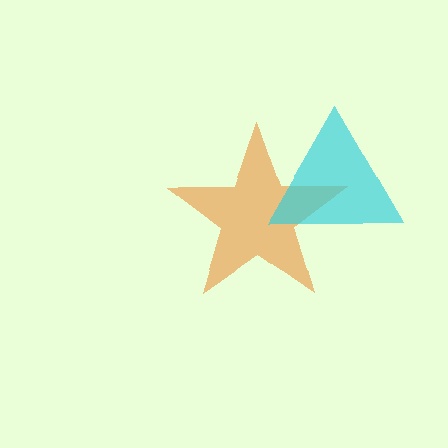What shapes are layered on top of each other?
The layered shapes are: an orange star, a cyan triangle.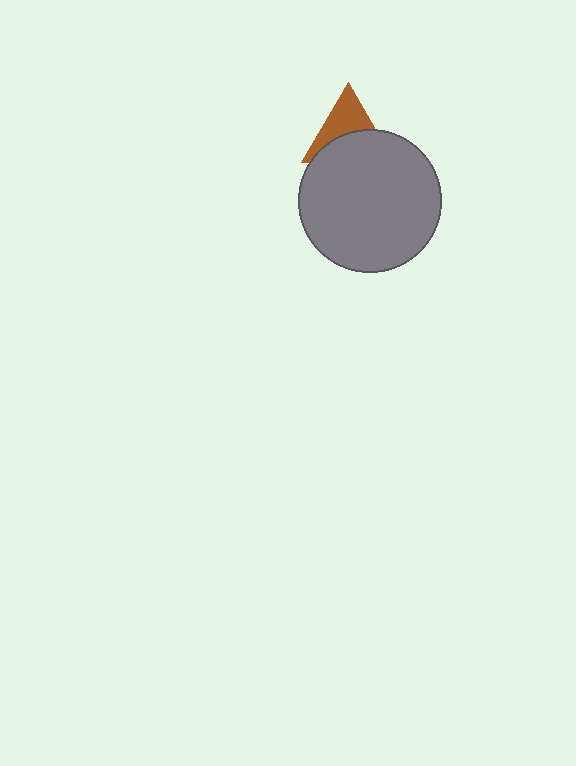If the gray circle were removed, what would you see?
You would see the complete brown triangle.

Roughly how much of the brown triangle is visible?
About half of it is visible (roughly 48%).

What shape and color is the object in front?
The object in front is a gray circle.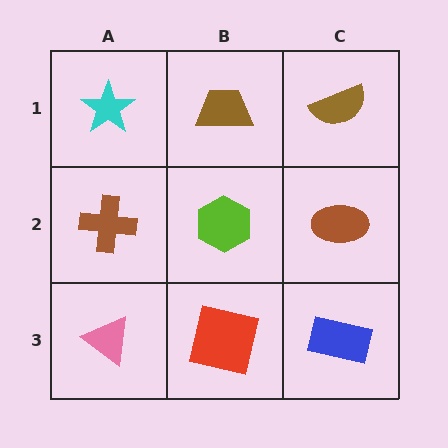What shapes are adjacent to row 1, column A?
A brown cross (row 2, column A), a brown trapezoid (row 1, column B).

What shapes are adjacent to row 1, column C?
A brown ellipse (row 2, column C), a brown trapezoid (row 1, column B).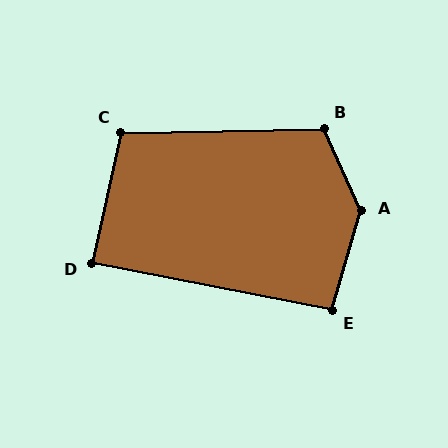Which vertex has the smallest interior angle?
D, at approximately 89 degrees.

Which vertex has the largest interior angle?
A, at approximately 139 degrees.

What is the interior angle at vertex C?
Approximately 103 degrees (obtuse).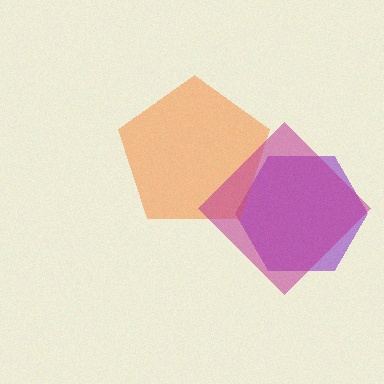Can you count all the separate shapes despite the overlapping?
Yes, there are 3 separate shapes.